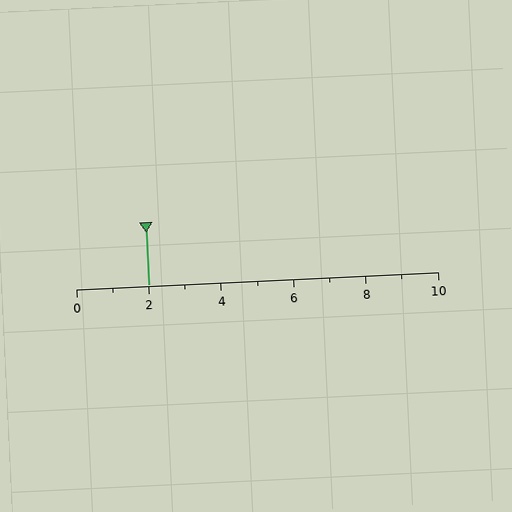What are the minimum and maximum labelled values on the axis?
The axis runs from 0 to 10.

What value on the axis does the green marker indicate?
The marker indicates approximately 2.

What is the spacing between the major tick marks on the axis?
The major ticks are spaced 2 apart.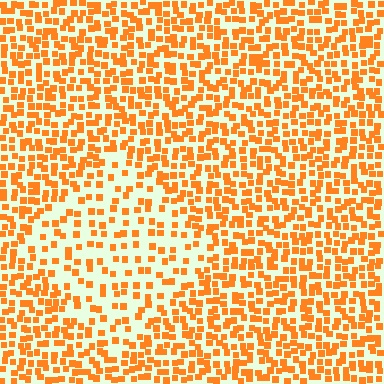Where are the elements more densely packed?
The elements are more densely packed outside the diamond boundary.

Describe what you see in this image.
The image contains small orange elements arranged at two different densities. A diamond-shaped region is visible where the elements are less densely packed than the surrounding area.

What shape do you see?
I see a diamond.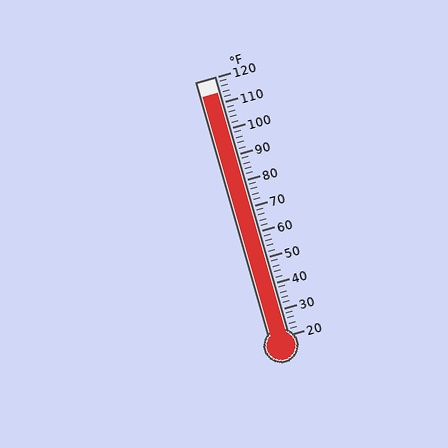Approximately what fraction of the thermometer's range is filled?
The thermometer is filled to approximately 95% of its range.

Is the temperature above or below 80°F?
The temperature is above 80°F.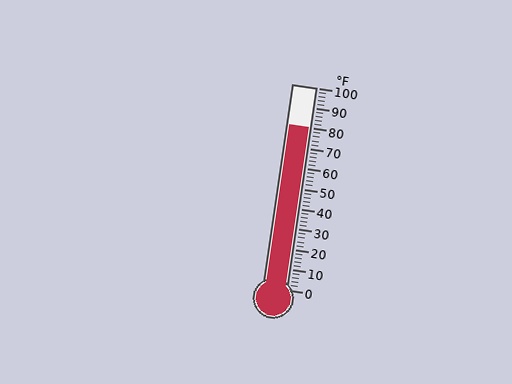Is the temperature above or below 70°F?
The temperature is above 70°F.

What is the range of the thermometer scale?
The thermometer scale ranges from 0°F to 100°F.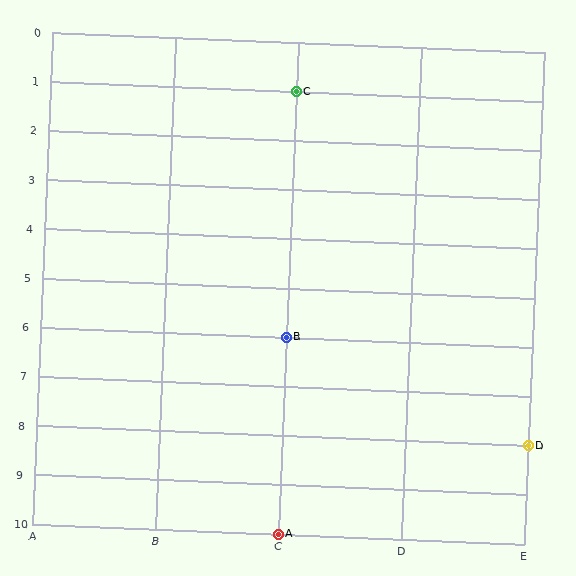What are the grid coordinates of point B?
Point B is at grid coordinates (C, 6).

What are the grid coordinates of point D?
Point D is at grid coordinates (E, 8).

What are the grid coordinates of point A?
Point A is at grid coordinates (C, 10).